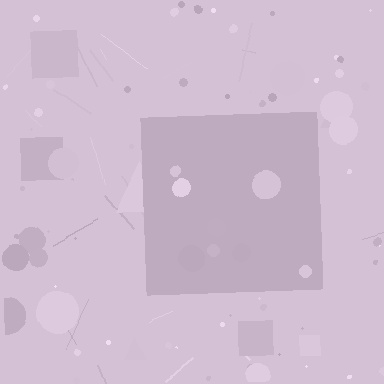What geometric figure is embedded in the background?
A square is embedded in the background.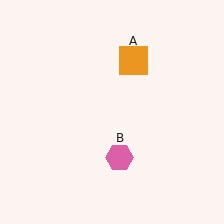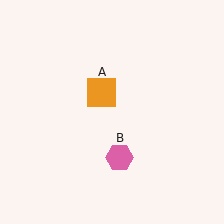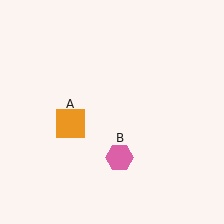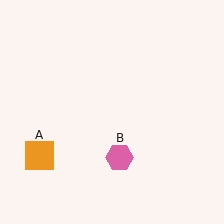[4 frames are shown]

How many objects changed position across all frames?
1 object changed position: orange square (object A).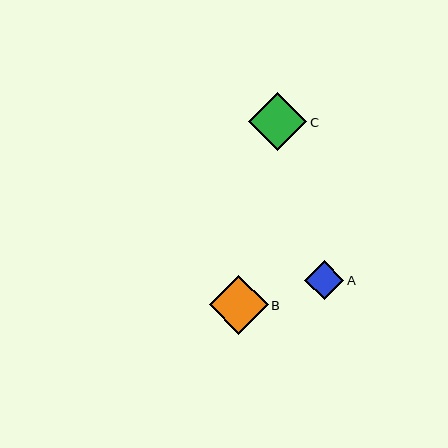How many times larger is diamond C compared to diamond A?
Diamond C is approximately 1.5 times the size of diamond A.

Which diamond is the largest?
Diamond B is the largest with a size of approximately 59 pixels.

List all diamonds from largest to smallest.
From largest to smallest: B, C, A.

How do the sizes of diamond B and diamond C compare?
Diamond B and diamond C are approximately the same size.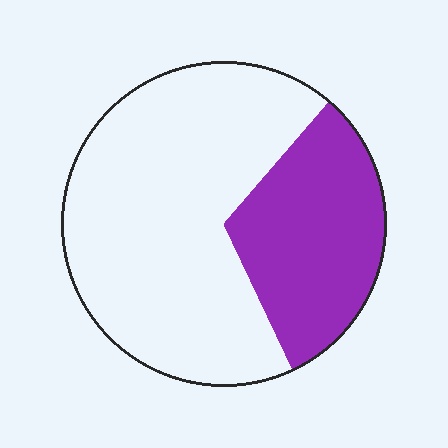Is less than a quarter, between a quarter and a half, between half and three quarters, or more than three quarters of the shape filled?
Between a quarter and a half.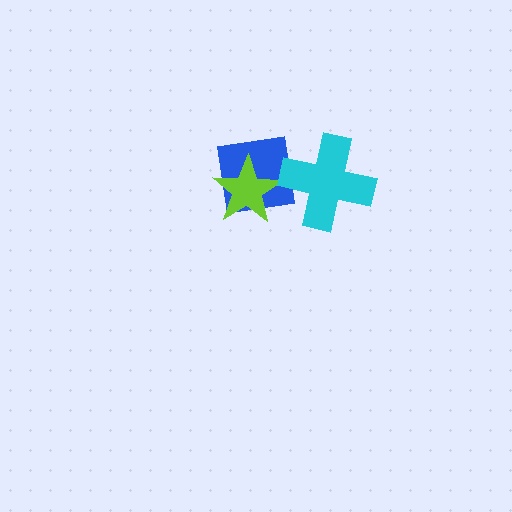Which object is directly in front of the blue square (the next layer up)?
The lime star is directly in front of the blue square.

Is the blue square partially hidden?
Yes, it is partially covered by another shape.